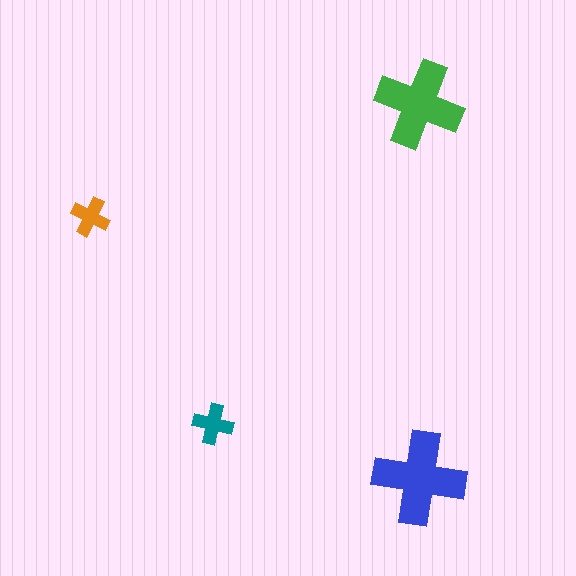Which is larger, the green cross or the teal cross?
The green one.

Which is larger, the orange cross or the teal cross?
The teal one.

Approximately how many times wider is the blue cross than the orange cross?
About 2.5 times wider.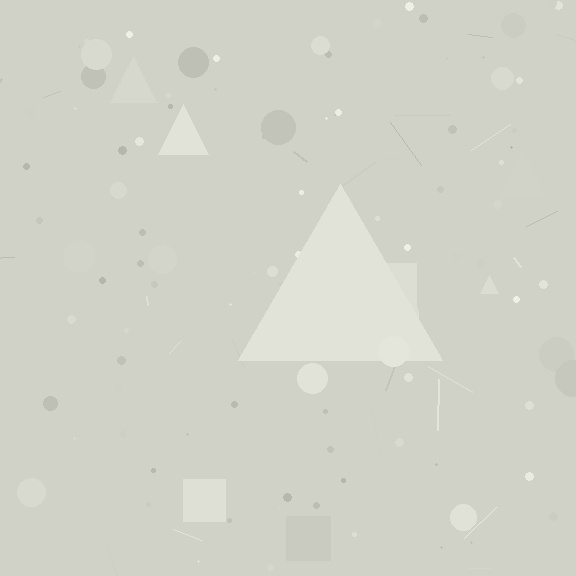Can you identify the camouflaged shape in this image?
The camouflaged shape is a triangle.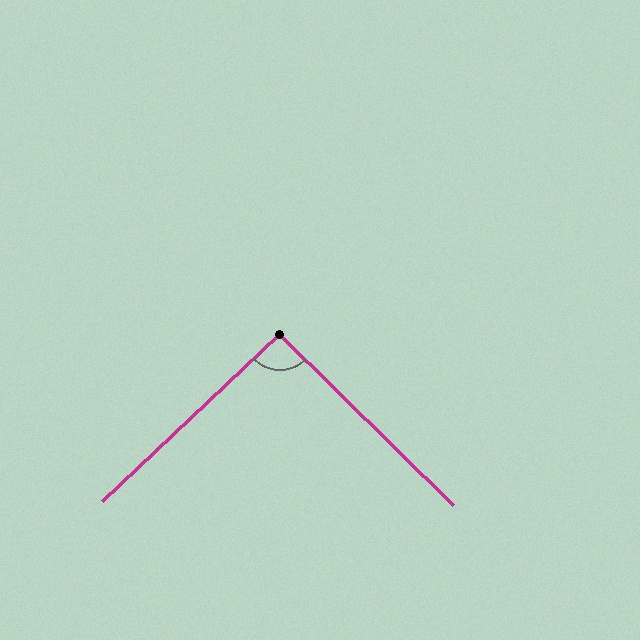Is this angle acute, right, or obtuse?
It is approximately a right angle.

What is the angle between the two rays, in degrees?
Approximately 92 degrees.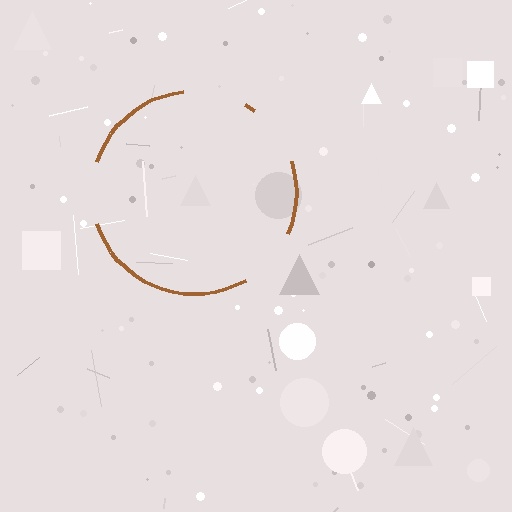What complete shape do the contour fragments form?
The contour fragments form a circle.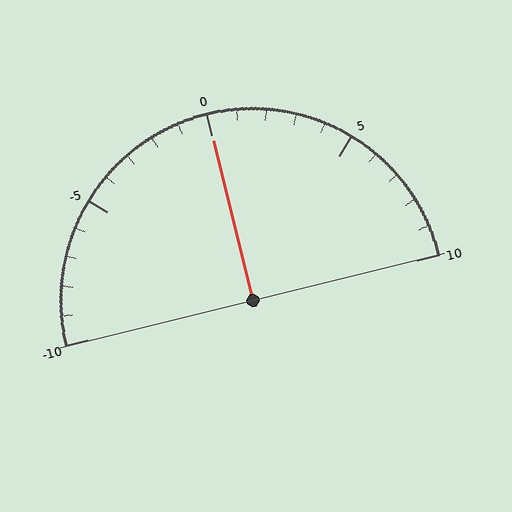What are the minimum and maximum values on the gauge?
The gauge ranges from -10 to 10.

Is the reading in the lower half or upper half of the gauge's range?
The reading is in the upper half of the range (-10 to 10).